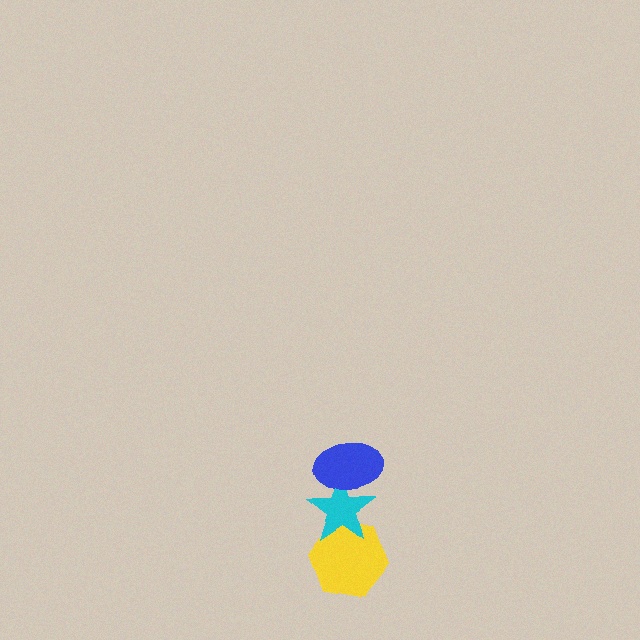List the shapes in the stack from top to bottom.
From top to bottom: the blue ellipse, the cyan star, the yellow hexagon.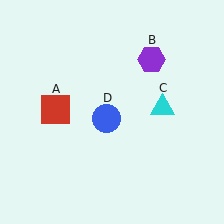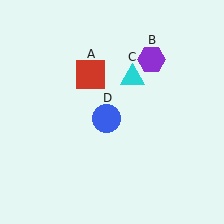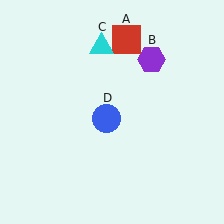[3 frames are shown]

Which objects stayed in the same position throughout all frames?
Purple hexagon (object B) and blue circle (object D) remained stationary.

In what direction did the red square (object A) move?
The red square (object A) moved up and to the right.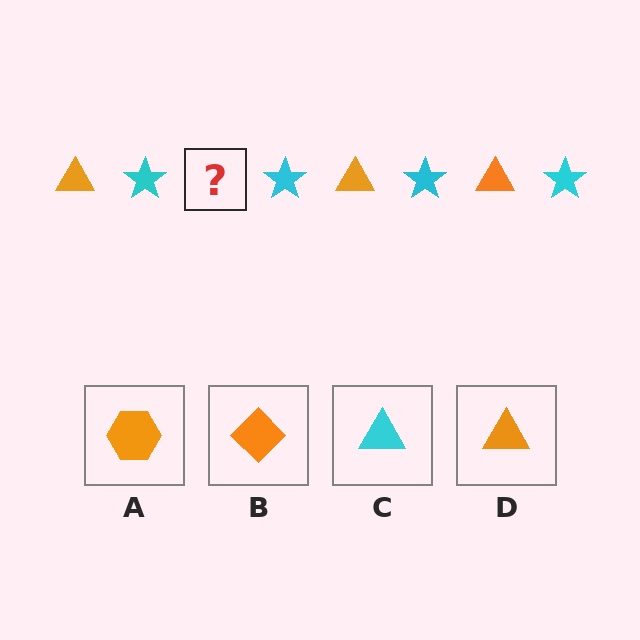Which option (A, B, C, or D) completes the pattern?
D.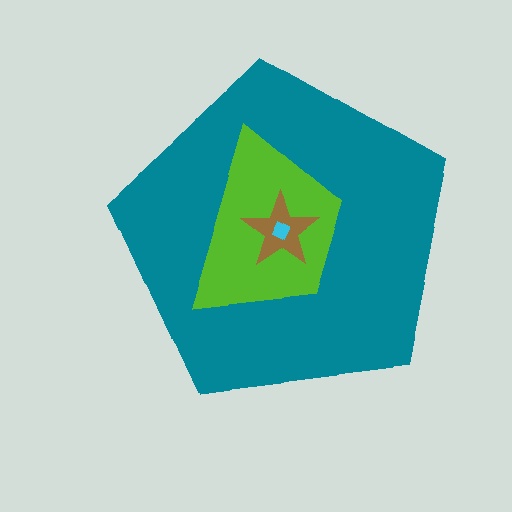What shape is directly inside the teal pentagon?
The lime trapezoid.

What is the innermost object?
The cyan square.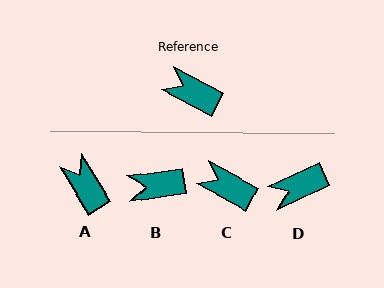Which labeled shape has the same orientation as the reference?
C.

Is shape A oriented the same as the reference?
No, it is off by about 30 degrees.